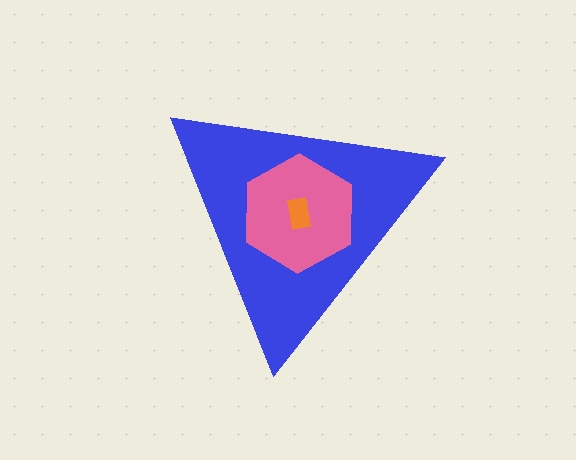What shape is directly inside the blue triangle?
The pink hexagon.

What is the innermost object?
The orange rectangle.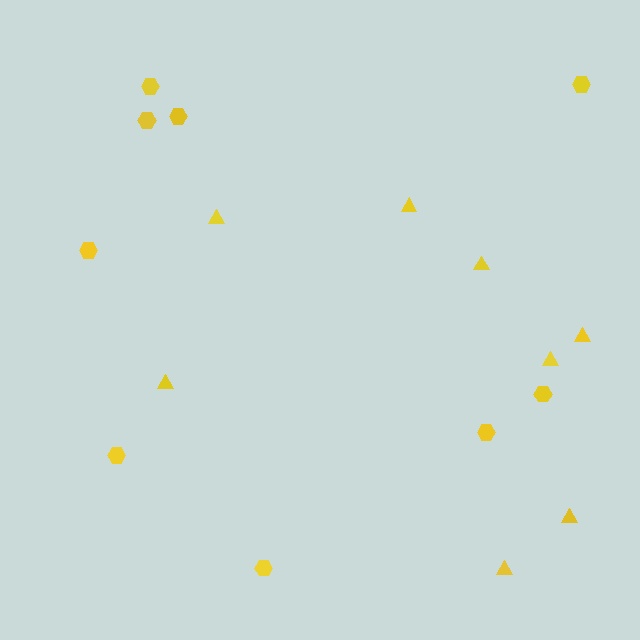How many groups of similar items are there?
There are 2 groups: one group of hexagons (9) and one group of triangles (8).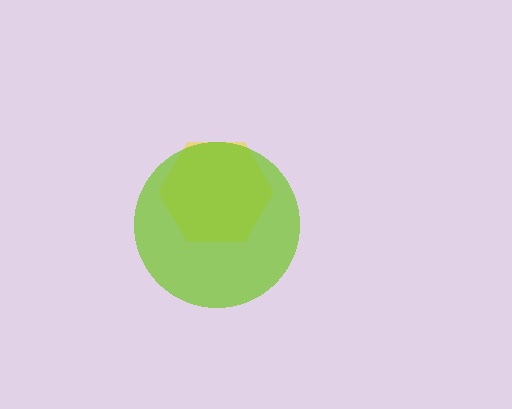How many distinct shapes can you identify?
There are 2 distinct shapes: a yellow hexagon, a lime circle.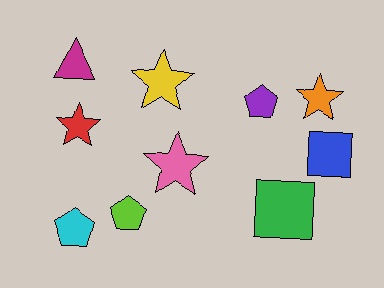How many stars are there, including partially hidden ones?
There are 4 stars.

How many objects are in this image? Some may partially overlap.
There are 10 objects.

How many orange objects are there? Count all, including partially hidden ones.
There is 1 orange object.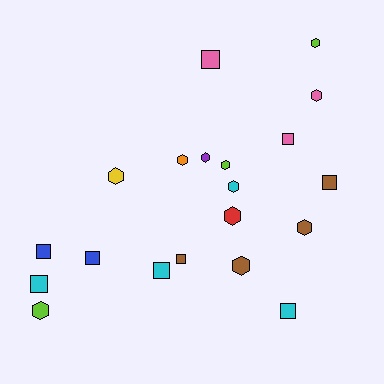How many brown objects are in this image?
There are 4 brown objects.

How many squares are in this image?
There are 9 squares.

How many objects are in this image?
There are 20 objects.